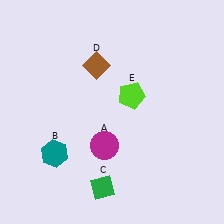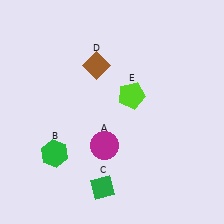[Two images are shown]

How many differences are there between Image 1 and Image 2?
There is 1 difference between the two images.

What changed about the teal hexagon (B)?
In Image 1, B is teal. In Image 2, it changed to green.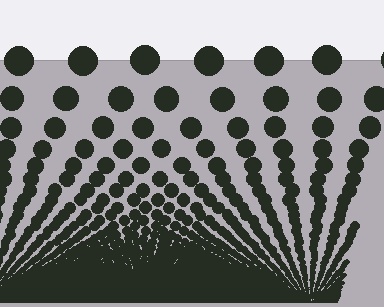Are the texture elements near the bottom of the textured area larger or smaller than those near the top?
Smaller. The gradient is inverted — elements near the bottom are smaller and denser.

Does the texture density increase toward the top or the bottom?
Density increases toward the bottom.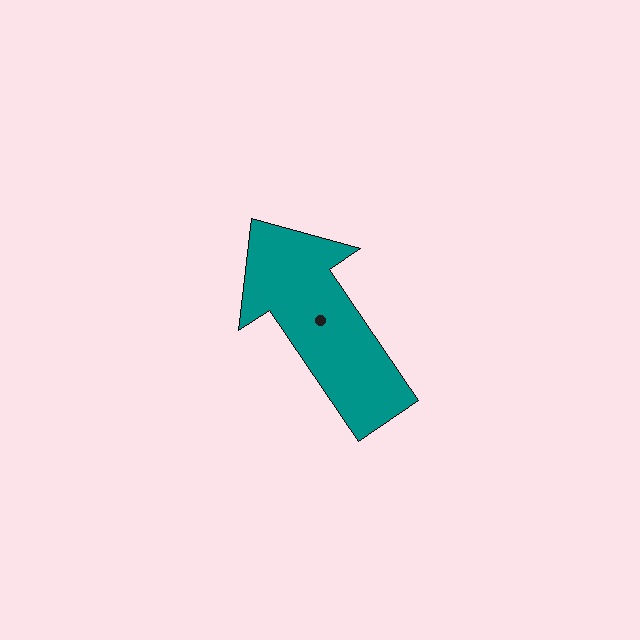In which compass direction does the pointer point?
Northwest.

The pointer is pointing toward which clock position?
Roughly 11 o'clock.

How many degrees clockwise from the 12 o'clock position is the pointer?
Approximately 326 degrees.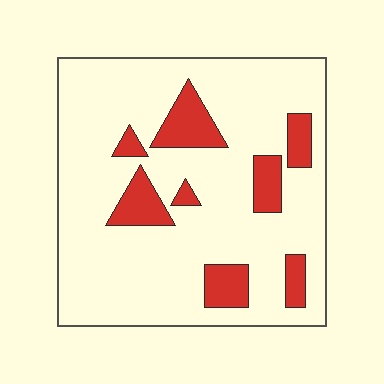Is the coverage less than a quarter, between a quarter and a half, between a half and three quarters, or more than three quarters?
Less than a quarter.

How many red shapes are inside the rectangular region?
8.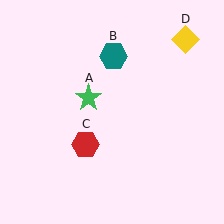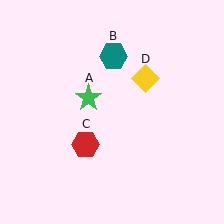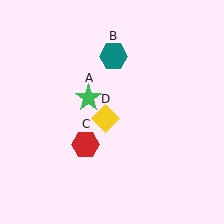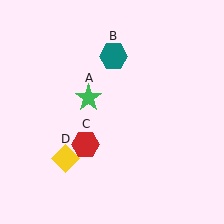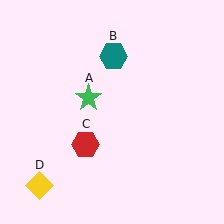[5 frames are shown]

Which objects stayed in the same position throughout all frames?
Green star (object A) and teal hexagon (object B) and red hexagon (object C) remained stationary.